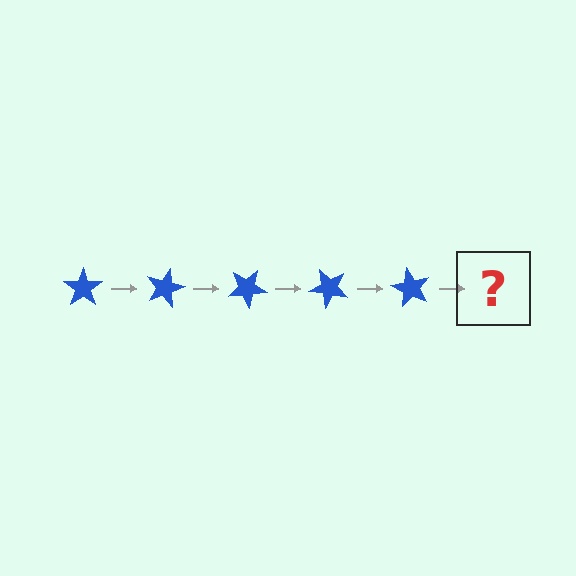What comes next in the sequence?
The next element should be a blue star rotated 75 degrees.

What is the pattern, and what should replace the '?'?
The pattern is that the star rotates 15 degrees each step. The '?' should be a blue star rotated 75 degrees.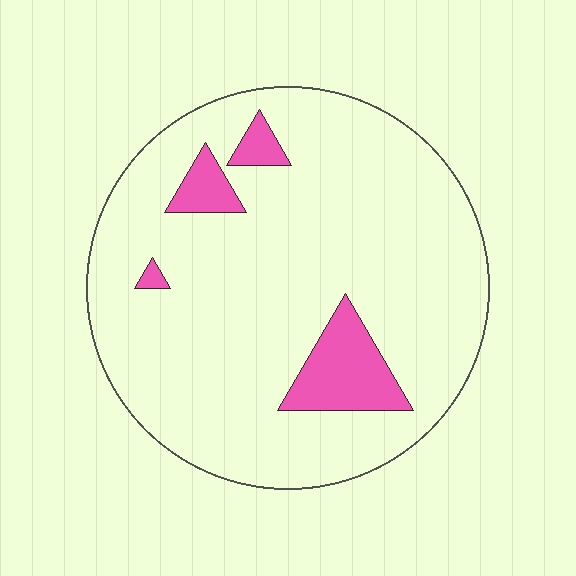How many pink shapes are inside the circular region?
4.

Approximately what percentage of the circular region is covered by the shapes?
Approximately 10%.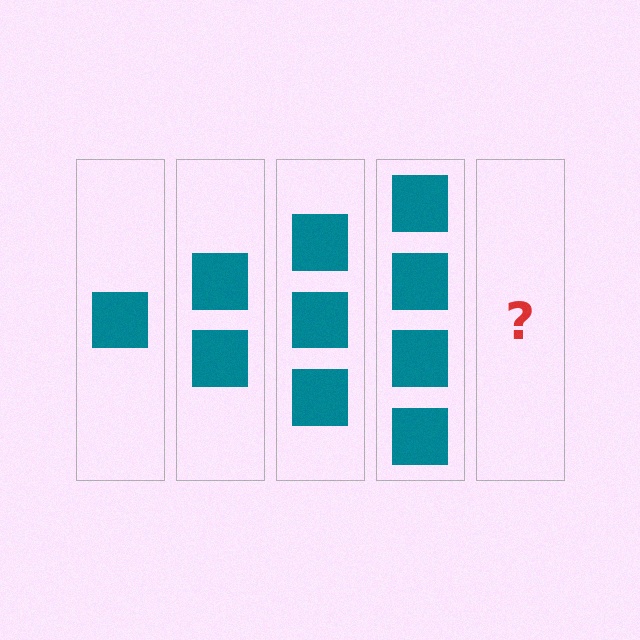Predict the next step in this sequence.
The next step is 5 squares.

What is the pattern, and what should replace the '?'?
The pattern is that each step adds one more square. The '?' should be 5 squares.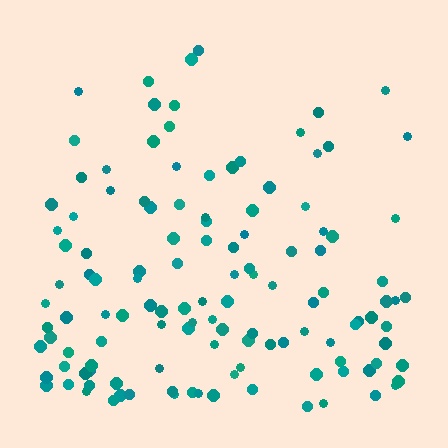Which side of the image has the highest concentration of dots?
The bottom.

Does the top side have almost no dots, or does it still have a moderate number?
Still a moderate number, just noticeably fewer than the bottom.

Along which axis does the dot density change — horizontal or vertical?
Vertical.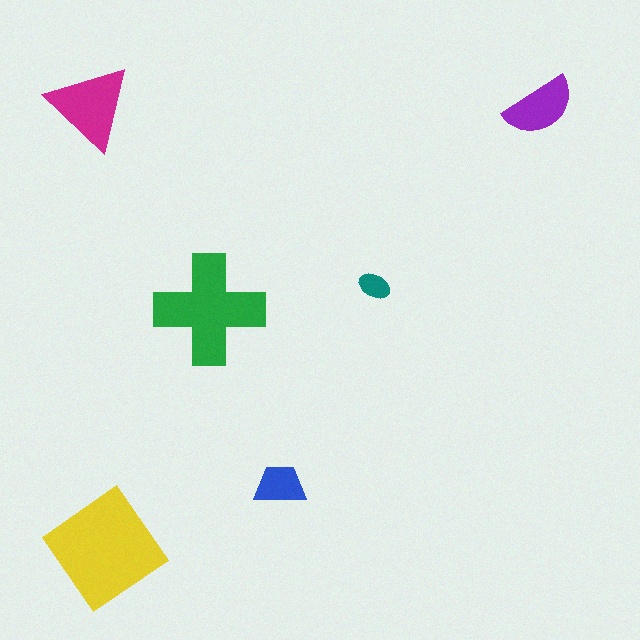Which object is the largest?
The yellow diamond.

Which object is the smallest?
The teal ellipse.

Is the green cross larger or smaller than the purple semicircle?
Larger.